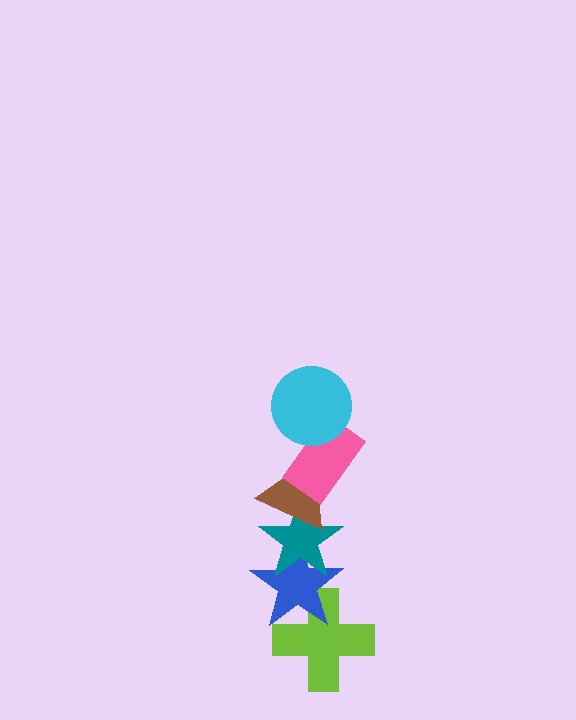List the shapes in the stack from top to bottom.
From top to bottom: the cyan circle, the pink rectangle, the brown triangle, the teal star, the blue star, the lime cross.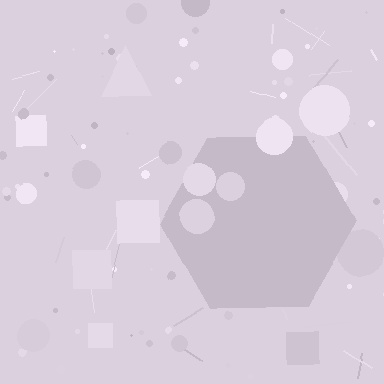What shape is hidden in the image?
A hexagon is hidden in the image.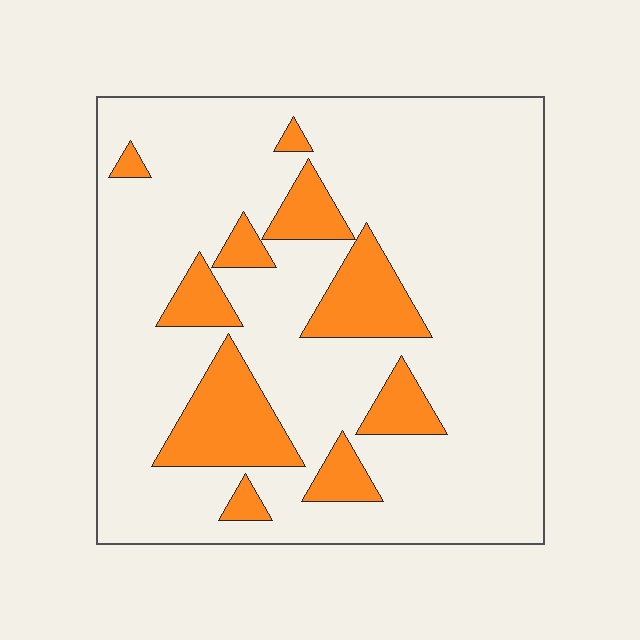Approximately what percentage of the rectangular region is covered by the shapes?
Approximately 20%.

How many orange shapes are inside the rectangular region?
10.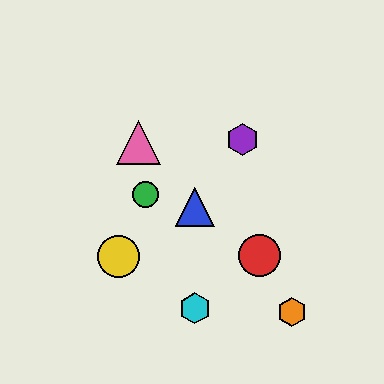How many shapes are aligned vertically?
2 shapes (the blue triangle, the cyan hexagon) are aligned vertically.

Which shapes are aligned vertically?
The blue triangle, the cyan hexagon are aligned vertically.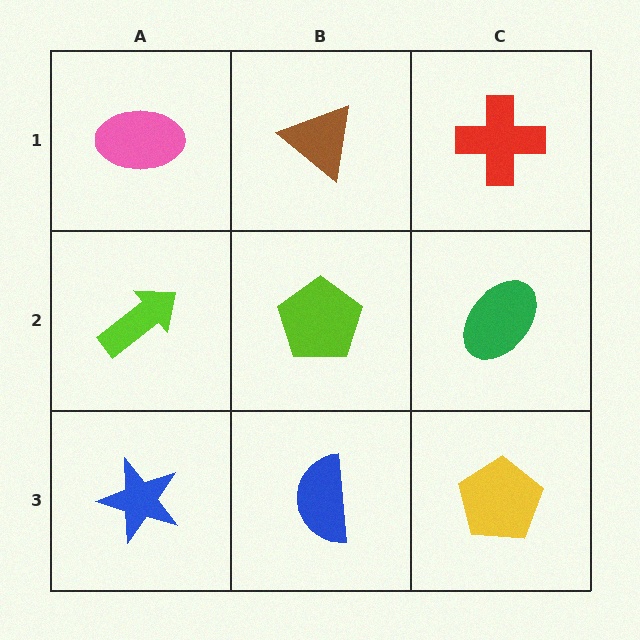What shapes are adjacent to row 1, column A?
A lime arrow (row 2, column A), a brown triangle (row 1, column B).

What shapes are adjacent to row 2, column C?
A red cross (row 1, column C), a yellow pentagon (row 3, column C), a lime pentagon (row 2, column B).